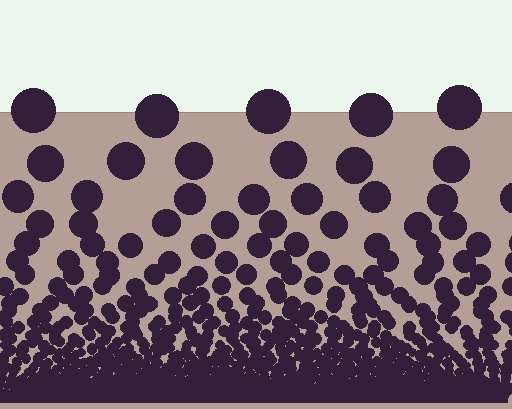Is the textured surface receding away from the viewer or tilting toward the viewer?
The surface appears to tilt toward the viewer. Texture elements get larger and sparser toward the top.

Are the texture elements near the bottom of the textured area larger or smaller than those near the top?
Smaller. The gradient is inverted — elements near the bottom are smaller and denser.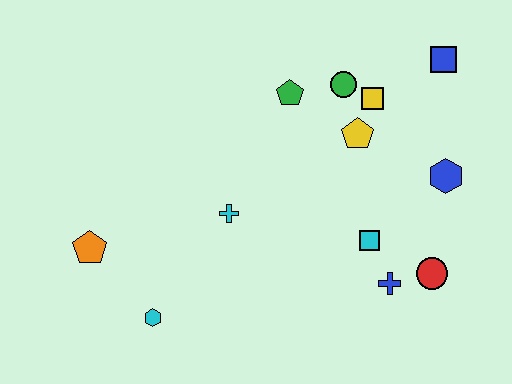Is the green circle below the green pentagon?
No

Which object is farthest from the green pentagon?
The cyan hexagon is farthest from the green pentagon.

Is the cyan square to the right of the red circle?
No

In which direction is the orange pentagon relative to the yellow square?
The orange pentagon is to the left of the yellow square.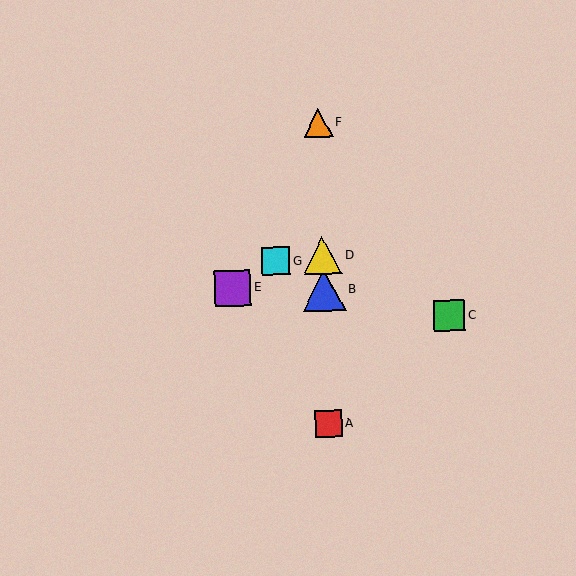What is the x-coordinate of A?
Object A is at x≈328.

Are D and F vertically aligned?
Yes, both are at x≈323.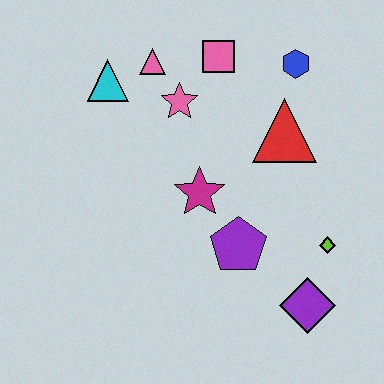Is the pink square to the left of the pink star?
No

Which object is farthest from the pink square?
The purple diamond is farthest from the pink square.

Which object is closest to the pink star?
The pink triangle is closest to the pink star.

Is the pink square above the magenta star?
Yes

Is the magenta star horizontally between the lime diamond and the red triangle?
No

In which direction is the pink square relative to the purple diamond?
The pink square is above the purple diamond.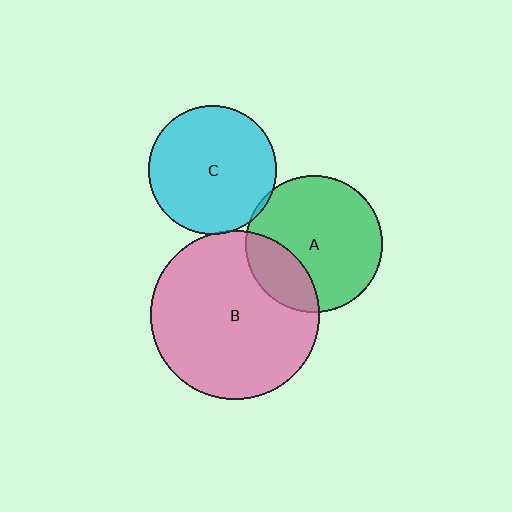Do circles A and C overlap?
Yes.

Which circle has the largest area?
Circle B (pink).